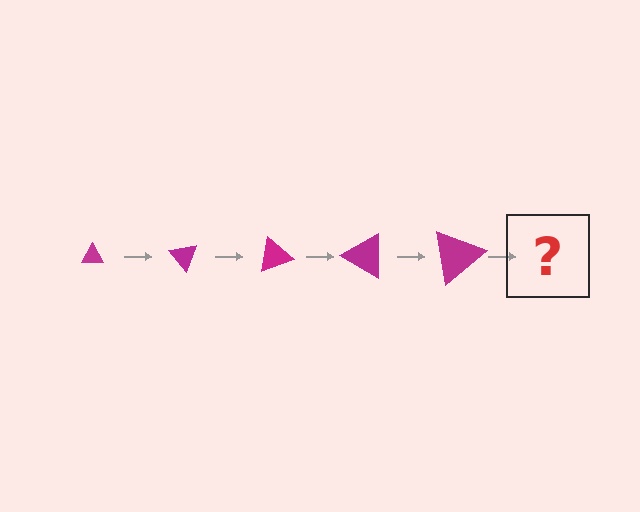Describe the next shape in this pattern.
It should be a triangle, larger than the previous one and rotated 250 degrees from the start.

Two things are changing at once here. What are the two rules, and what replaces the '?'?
The two rules are that the triangle grows larger each step and it rotates 50 degrees each step. The '?' should be a triangle, larger than the previous one and rotated 250 degrees from the start.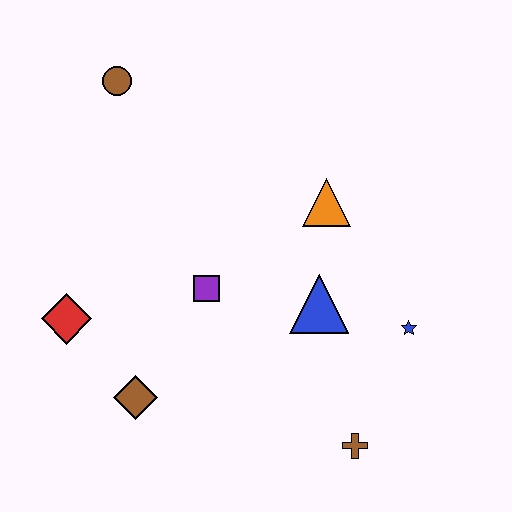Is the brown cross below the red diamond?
Yes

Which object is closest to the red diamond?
The brown diamond is closest to the red diamond.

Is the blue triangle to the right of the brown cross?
No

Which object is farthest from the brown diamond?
The brown circle is farthest from the brown diamond.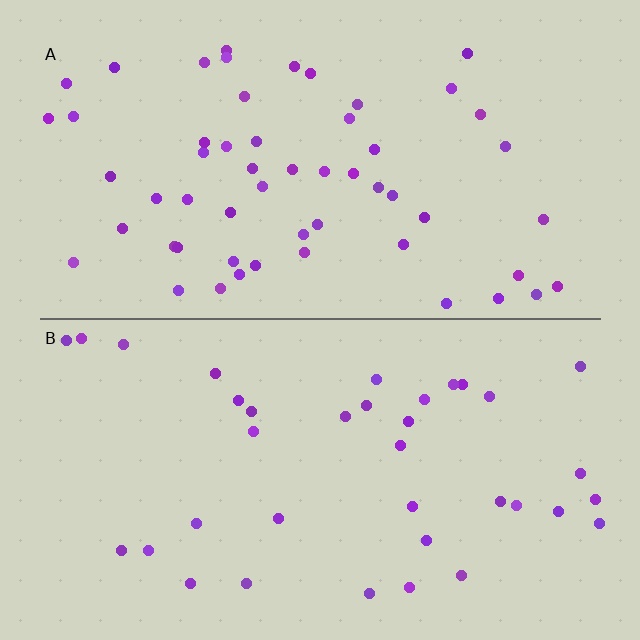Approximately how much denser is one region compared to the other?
Approximately 1.5× — region A over region B.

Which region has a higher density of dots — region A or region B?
A (the top).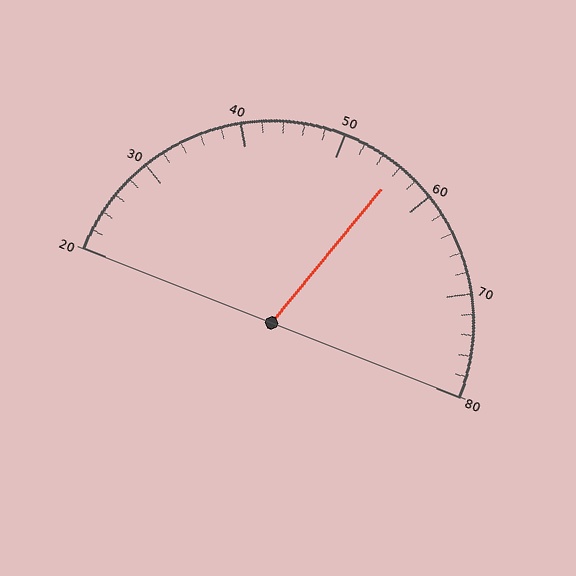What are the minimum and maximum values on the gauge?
The gauge ranges from 20 to 80.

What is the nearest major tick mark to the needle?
The nearest major tick mark is 60.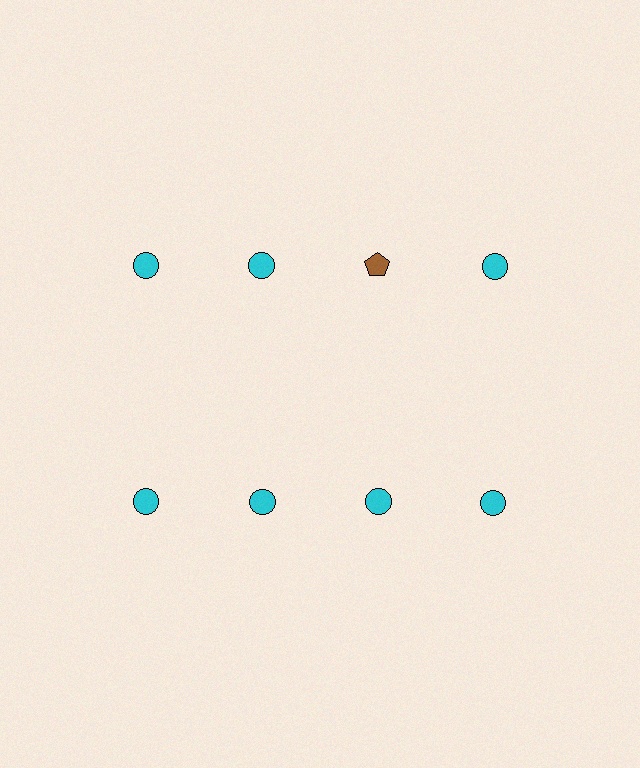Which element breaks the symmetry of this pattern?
The brown pentagon in the top row, center column breaks the symmetry. All other shapes are cyan circles.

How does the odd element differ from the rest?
It differs in both color (brown instead of cyan) and shape (pentagon instead of circle).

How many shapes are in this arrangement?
There are 8 shapes arranged in a grid pattern.